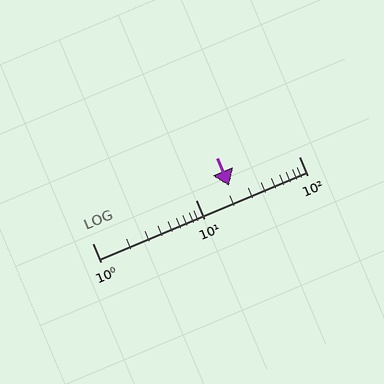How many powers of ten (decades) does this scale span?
The scale spans 2 decades, from 1 to 100.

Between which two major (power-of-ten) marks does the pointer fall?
The pointer is between 10 and 100.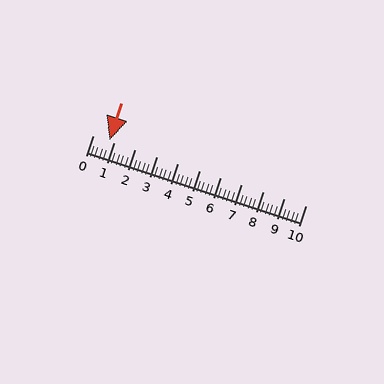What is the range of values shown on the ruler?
The ruler shows values from 0 to 10.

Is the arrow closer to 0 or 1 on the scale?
The arrow is closer to 1.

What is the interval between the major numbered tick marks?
The major tick marks are spaced 1 units apart.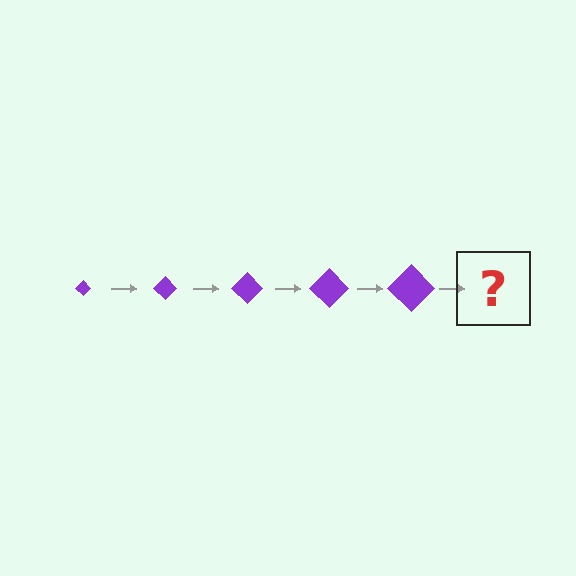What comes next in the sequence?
The next element should be a purple diamond, larger than the previous one.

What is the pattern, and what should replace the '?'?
The pattern is that the diamond gets progressively larger each step. The '?' should be a purple diamond, larger than the previous one.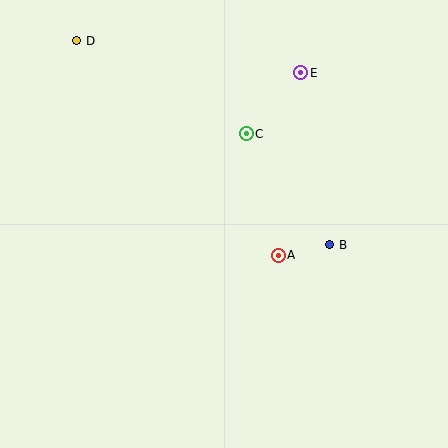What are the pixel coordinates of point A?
Point A is at (278, 255).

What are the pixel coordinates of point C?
Point C is at (246, 134).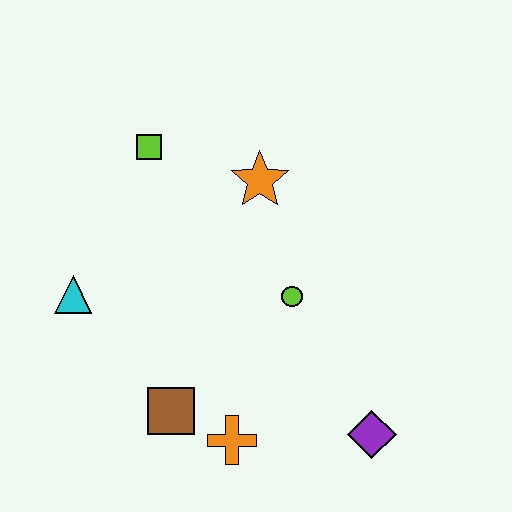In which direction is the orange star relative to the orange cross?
The orange star is above the orange cross.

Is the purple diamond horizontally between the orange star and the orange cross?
No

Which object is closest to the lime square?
The orange star is closest to the lime square.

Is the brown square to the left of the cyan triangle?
No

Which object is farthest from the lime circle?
The cyan triangle is farthest from the lime circle.